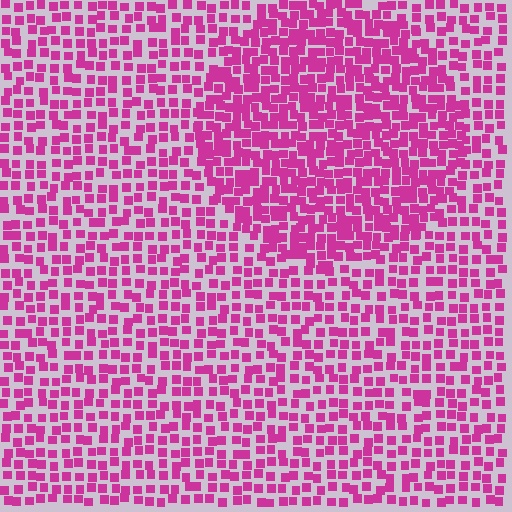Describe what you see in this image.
The image contains small magenta elements arranged at two different densities. A circle-shaped region is visible where the elements are more densely packed than the surrounding area.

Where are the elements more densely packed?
The elements are more densely packed inside the circle boundary.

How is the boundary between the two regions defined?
The boundary is defined by a change in element density (approximately 1.7x ratio). All elements are the same color, size, and shape.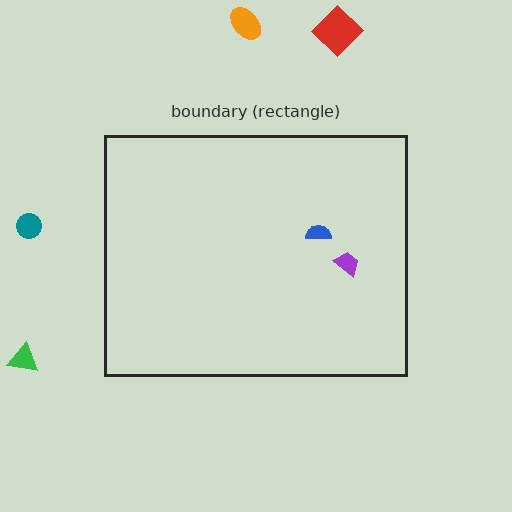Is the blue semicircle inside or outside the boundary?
Inside.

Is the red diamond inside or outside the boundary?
Outside.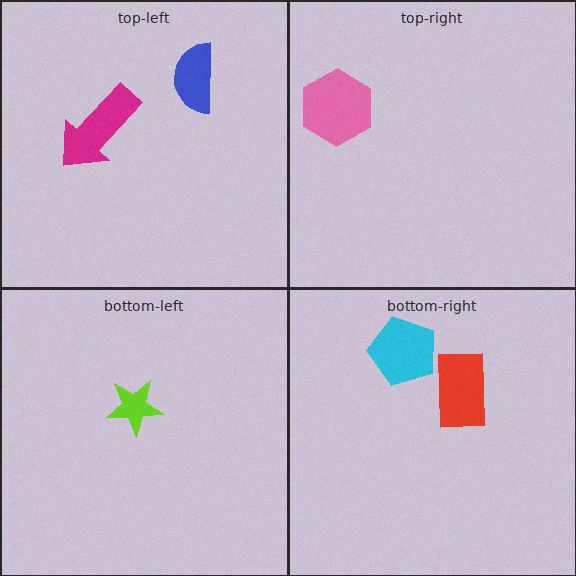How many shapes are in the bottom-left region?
1.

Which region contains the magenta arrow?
The top-left region.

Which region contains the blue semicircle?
The top-left region.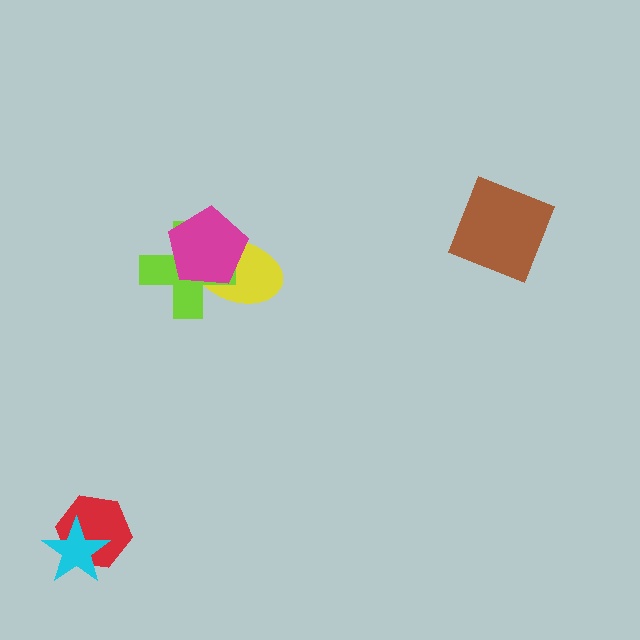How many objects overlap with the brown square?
0 objects overlap with the brown square.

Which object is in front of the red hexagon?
The cyan star is in front of the red hexagon.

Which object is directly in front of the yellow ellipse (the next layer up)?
The lime cross is directly in front of the yellow ellipse.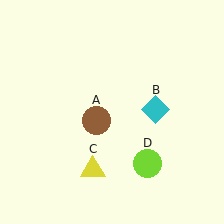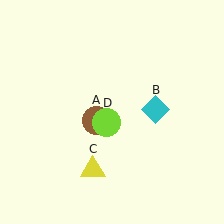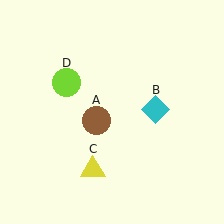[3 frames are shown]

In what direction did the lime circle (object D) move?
The lime circle (object D) moved up and to the left.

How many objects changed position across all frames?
1 object changed position: lime circle (object D).